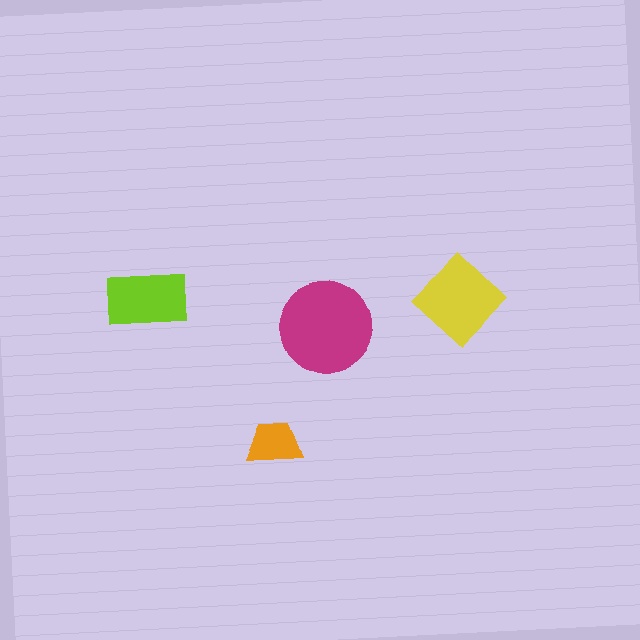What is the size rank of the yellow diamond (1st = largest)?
2nd.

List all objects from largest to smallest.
The magenta circle, the yellow diamond, the lime rectangle, the orange trapezoid.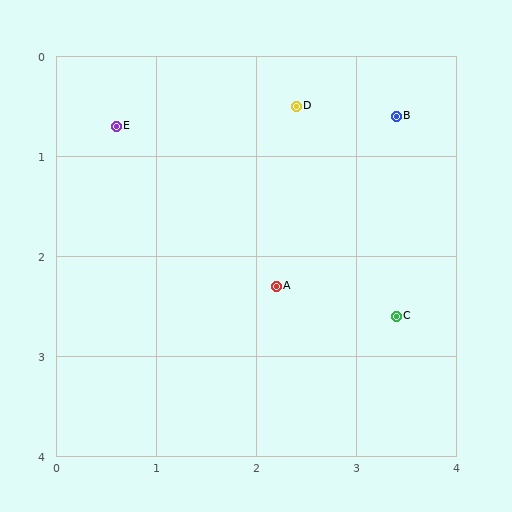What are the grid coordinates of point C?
Point C is at approximately (3.4, 2.6).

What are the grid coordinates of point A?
Point A is at approximately (2.2, 2.3).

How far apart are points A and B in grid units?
Points A and B are about 2.1 grid units apart.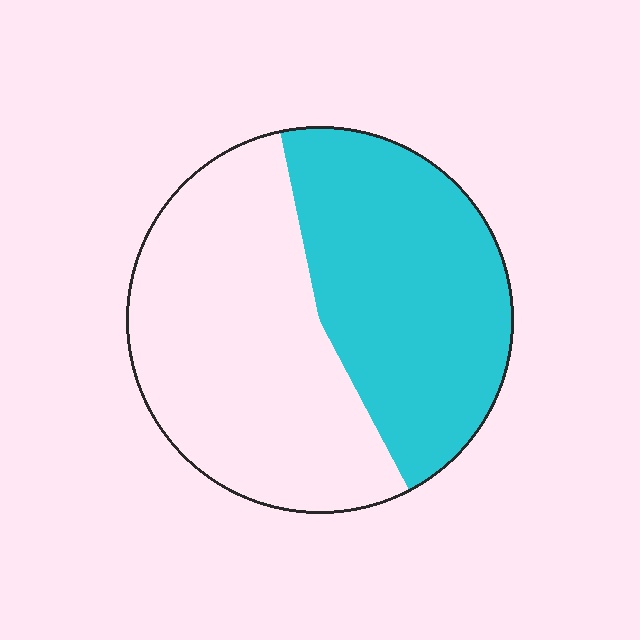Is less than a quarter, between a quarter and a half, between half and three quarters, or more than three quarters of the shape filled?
Between a quarter and a half.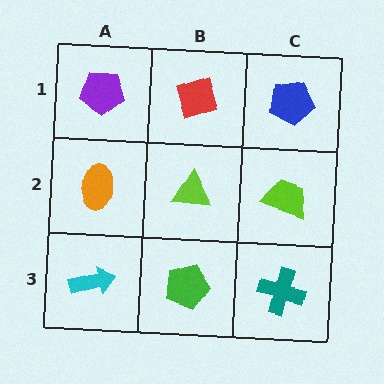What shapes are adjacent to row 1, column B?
A lime triangle (row 2, column B), a purple pentagon (row 1, column A), a blue pentagon (row 1, column C).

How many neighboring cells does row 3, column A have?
2.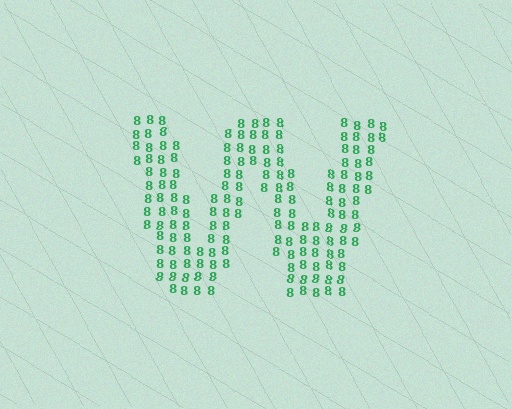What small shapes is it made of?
It is made of small digit 8's.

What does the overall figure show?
The overall figure shows the letter W.